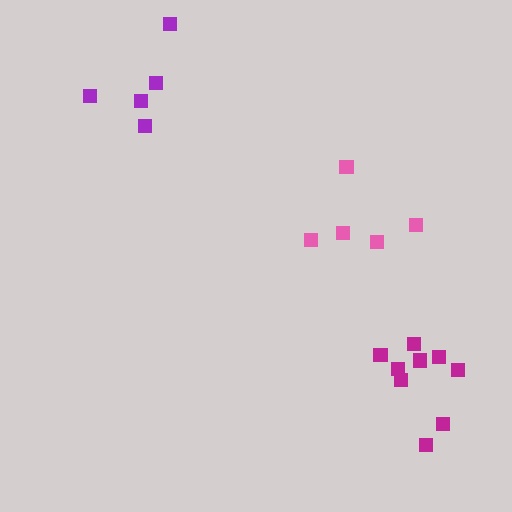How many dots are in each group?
Group 1: 5 dots, Group 2: 5 dots, Group 3: 9 dots (19 total).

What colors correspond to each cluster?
The clusters are colored: purple, pink, magenta.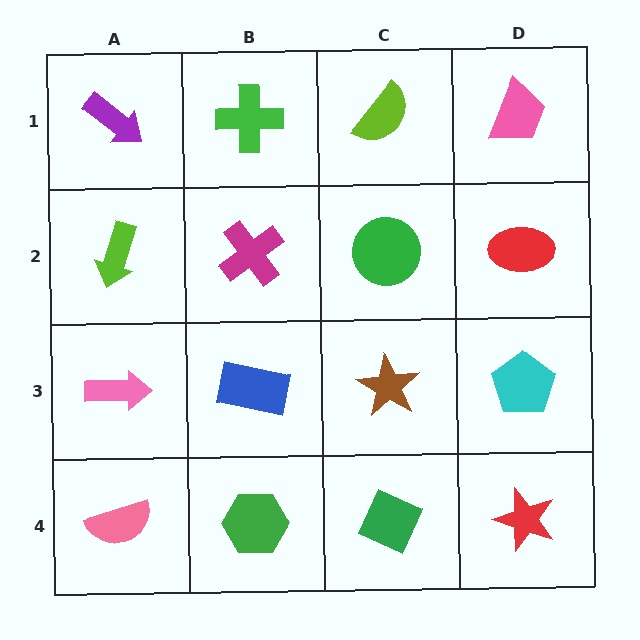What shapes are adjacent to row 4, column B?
A blue rectangle (row 3, column B), a pink semicircle (row 4, column A), a green diamond (row 4, column C).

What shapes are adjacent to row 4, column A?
A pink arrow (row 3, column A), a green hexagon (row 4, column B).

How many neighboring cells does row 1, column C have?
3.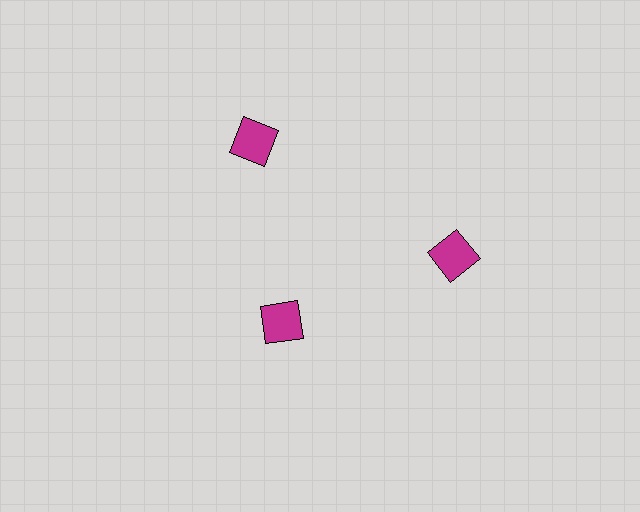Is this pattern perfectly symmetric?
No. The 3 magenta squares are arranged in a ring, but one element near the 7 o'clock position is pulled inward toward the center, breaking the 3-fold rotational symmetry.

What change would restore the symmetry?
The symmetry would be restored by moving it outward, back onto the ring so that all 3 squares sit at equal angles and equal distance from the center.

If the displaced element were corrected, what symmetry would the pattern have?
It would have 3-fold rotational symmetry — the pattern would map onto itself every 120 degrees.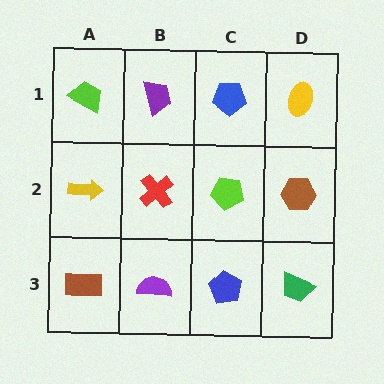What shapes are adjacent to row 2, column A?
A lime trapezoid (row 1, column A), a brown rectangle (row 3, column A), a red cross (row 2, column B).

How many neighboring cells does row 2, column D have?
3.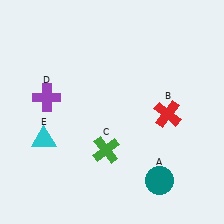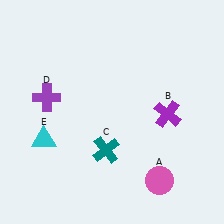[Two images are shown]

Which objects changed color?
A changed from teal to pink. B changed from red to purple. C changed from green to teal.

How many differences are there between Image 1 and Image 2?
There are 3 differences between the two images.